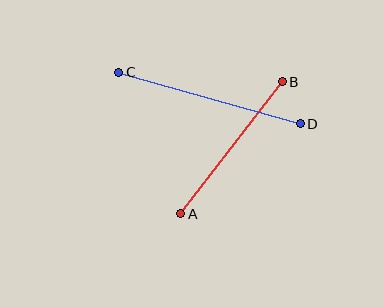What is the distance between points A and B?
The distance is approximately 167 pixels.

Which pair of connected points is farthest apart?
Points C and D are farthest apart.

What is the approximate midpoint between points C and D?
The midpoint is at approximately (210, 98) pixels.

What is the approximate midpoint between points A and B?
The midpoint is at approximately (231, 148) pixels.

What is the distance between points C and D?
The distance is approximately 189 pixels.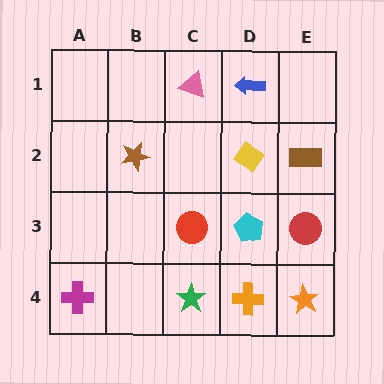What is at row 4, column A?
A magenta cross.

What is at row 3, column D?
A cyan pentagon.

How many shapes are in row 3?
3 shapes.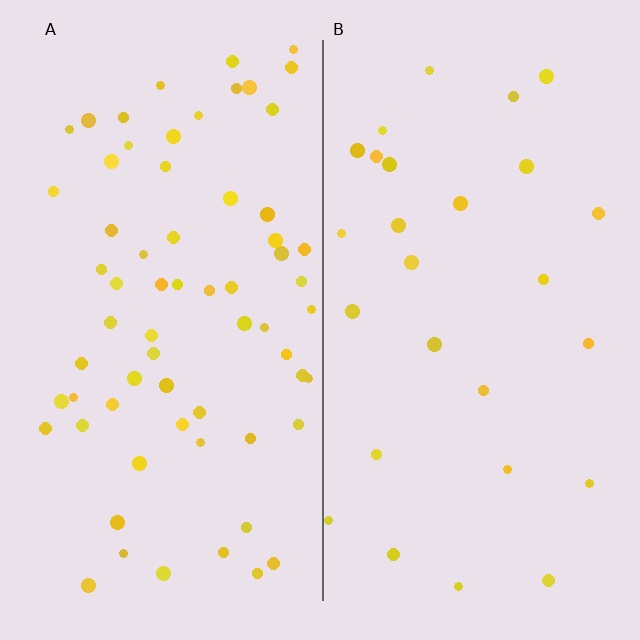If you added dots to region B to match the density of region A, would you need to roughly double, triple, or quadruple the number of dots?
Approximately double.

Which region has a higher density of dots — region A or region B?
A (the left).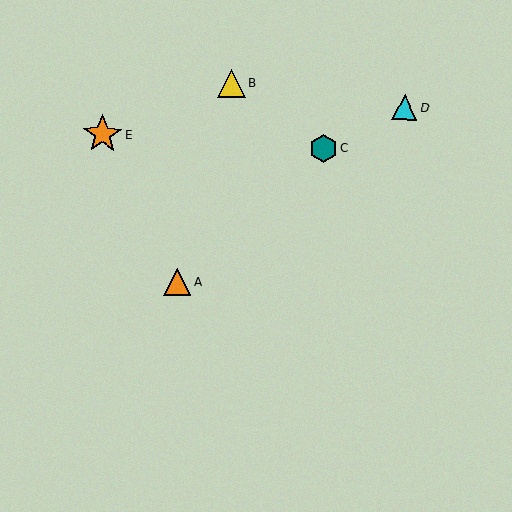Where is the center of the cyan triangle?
The center of the cyan triangle is at (405, 108).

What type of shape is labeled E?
Shape E is an orange star.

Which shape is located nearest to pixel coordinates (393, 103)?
The cyan triangle (labeled D) at (405, 108) is nearest to that location.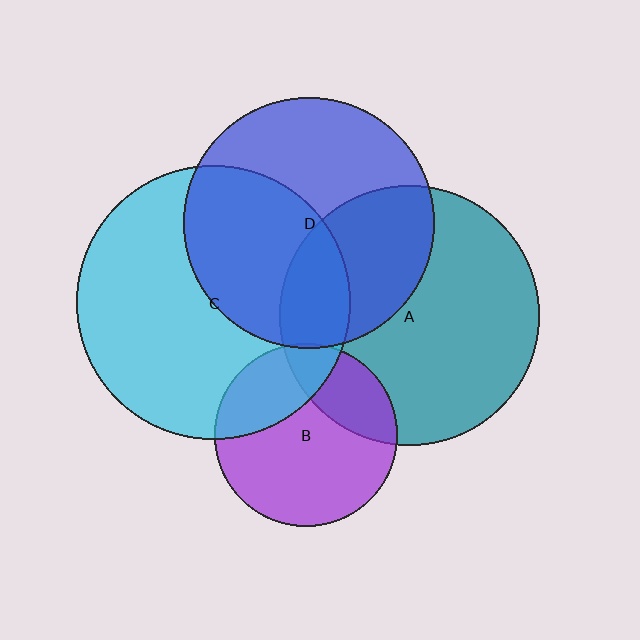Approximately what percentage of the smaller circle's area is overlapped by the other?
Approximately 35%.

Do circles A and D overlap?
Yes.